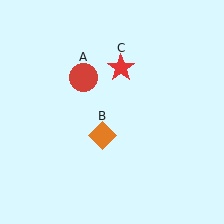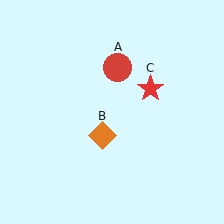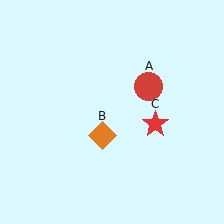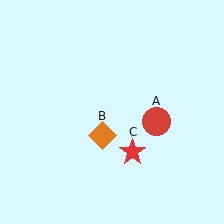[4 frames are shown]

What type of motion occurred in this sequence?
The red circle (object A), red star (object C) rotated clockwise around the center of the scene.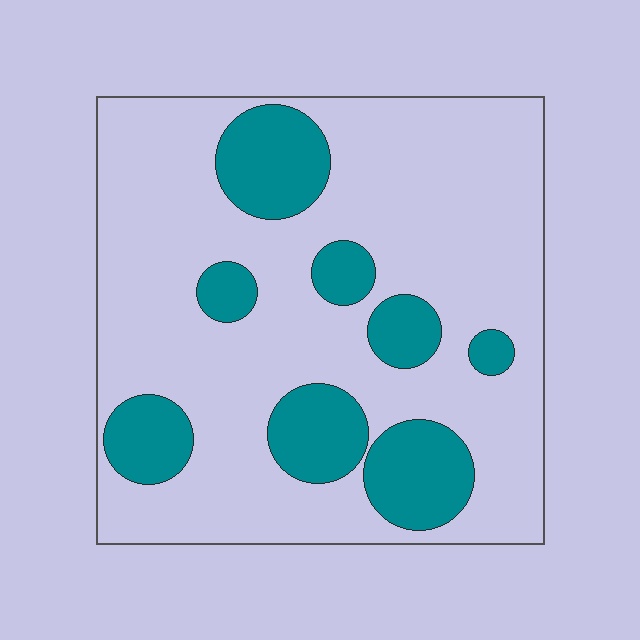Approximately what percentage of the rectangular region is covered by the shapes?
Approximately 25%.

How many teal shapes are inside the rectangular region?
8.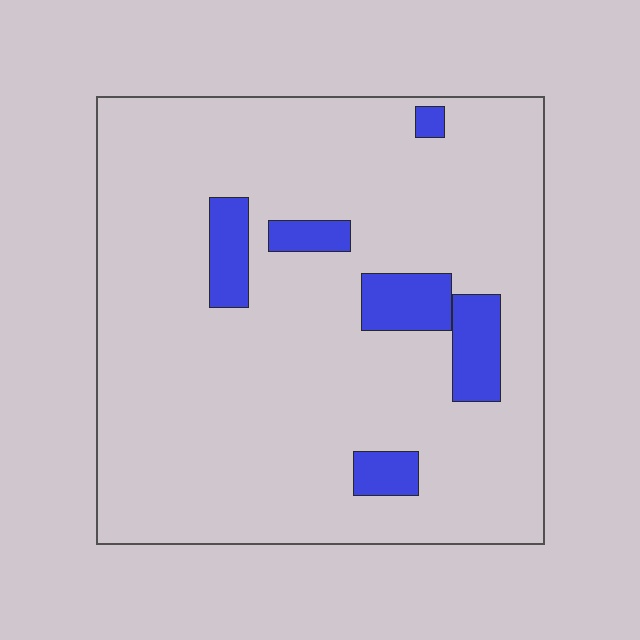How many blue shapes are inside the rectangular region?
6.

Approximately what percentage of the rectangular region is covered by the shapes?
Approximately 10%.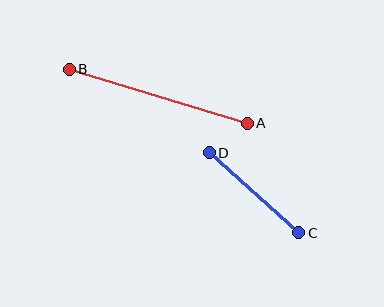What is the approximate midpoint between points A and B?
The midpoint is at approximately (158, 96) pixels.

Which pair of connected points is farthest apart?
Points A and B are farthest apart.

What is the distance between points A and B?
The distance is approximately 186 pixels.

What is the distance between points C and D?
The distance is approximately 120 pixels.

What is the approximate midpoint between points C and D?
The midpoint is at approximately (254, 193) pixels.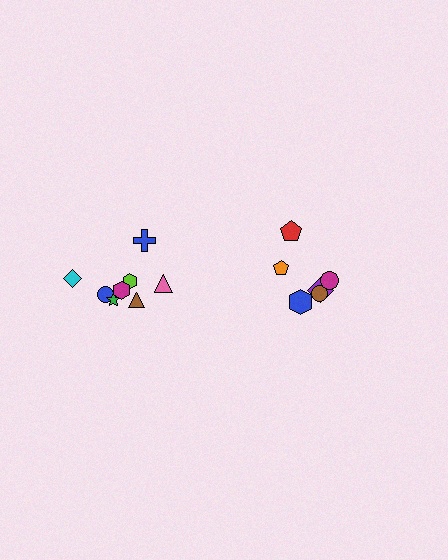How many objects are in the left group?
There are 8 objects.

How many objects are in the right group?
There are 6 objects.